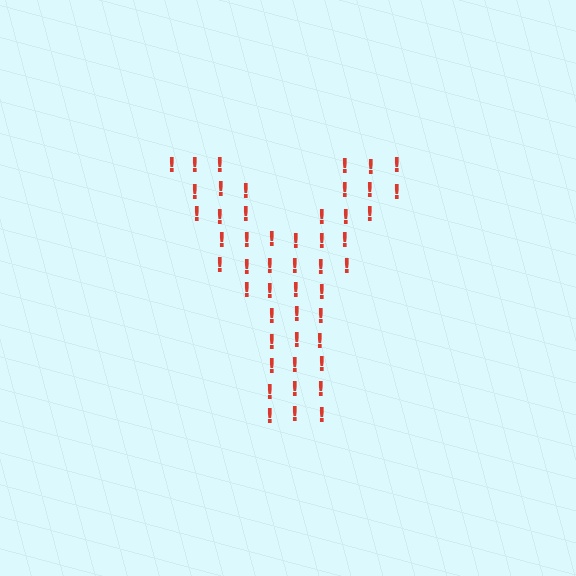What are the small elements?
The small elements are exclamation marks.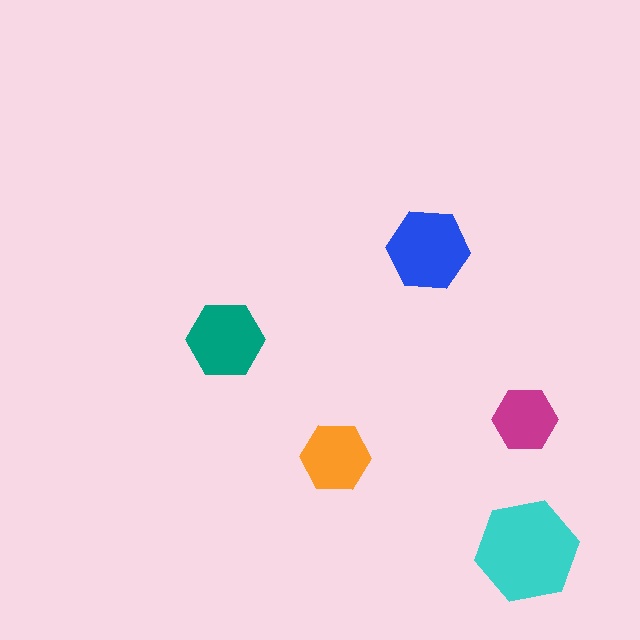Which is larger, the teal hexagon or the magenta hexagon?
The teal one.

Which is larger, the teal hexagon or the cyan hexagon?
The cyan one.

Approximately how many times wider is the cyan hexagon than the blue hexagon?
About 1.5 times wider.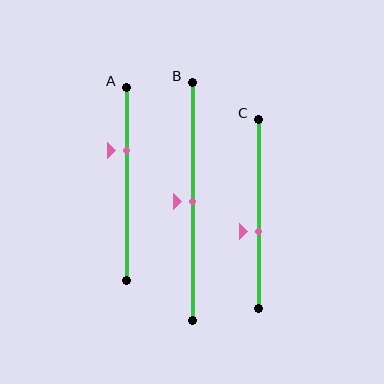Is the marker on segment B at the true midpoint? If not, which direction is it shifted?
Yes, the marker on segment B is at the true midpoint.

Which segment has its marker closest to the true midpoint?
Segment B has its marker closest to the true midpoint.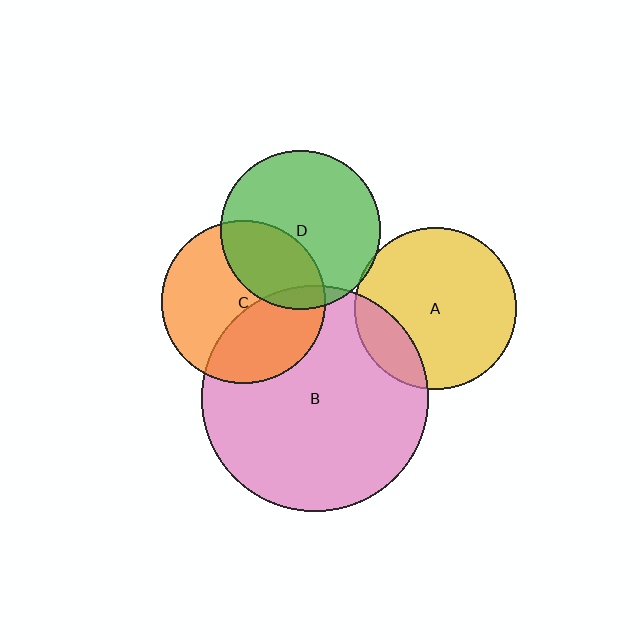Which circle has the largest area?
Circle B (pink).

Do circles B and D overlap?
Yes.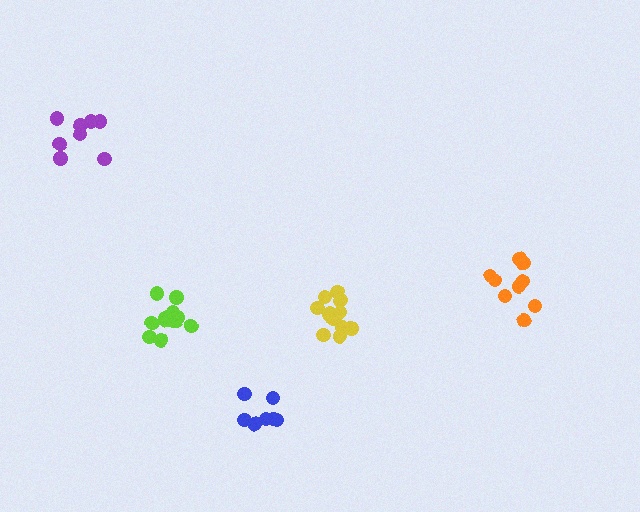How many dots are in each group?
Group 1: 9 dots, Group 2: 13 dots, Group 3: 13 dots, Group 4: 8 dots, Group 5: 8 dots (51 total).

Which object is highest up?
The purple cluster is topmost.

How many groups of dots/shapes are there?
There are 5 groups.